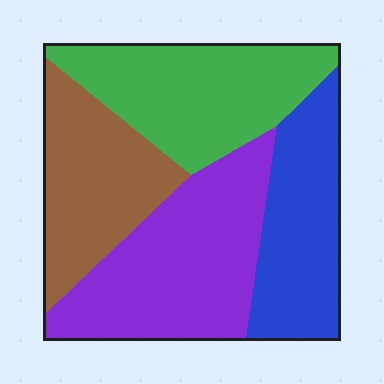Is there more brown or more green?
Green.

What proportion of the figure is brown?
Brown covers roughly 20% of the figure.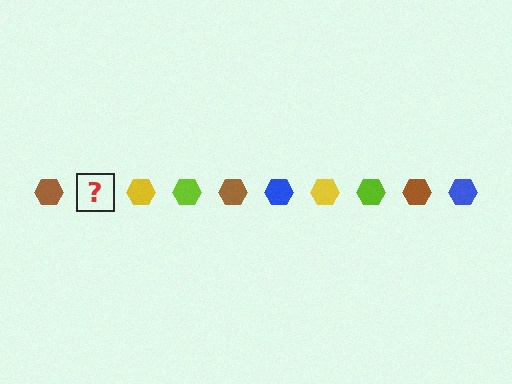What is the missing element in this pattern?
The missing element is a blue hexagon.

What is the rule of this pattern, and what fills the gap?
The rule is that the pattern cycles through brown, blue, yellow, lime hexagons. The gap should be filled with a blue hexagon.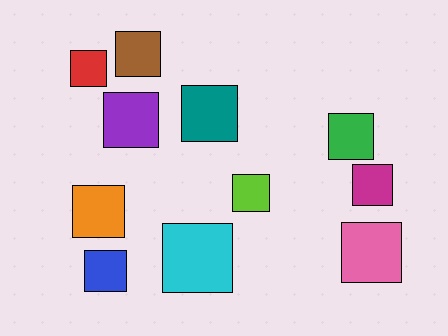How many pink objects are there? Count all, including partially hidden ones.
There is 1 pink object.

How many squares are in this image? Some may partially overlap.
There are 11 squares.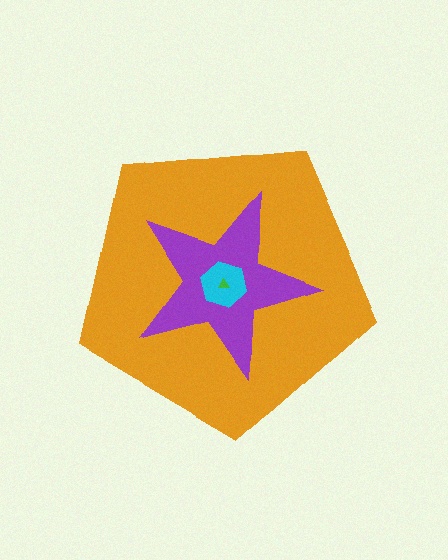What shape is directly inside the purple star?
The cyan hexagon.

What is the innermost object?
The green triangle.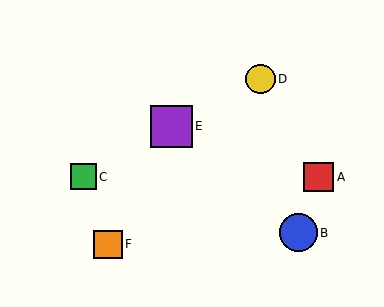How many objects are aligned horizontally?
2 objects (A, C) are aligned horizontally.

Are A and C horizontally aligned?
Yes, both are at y≈177.